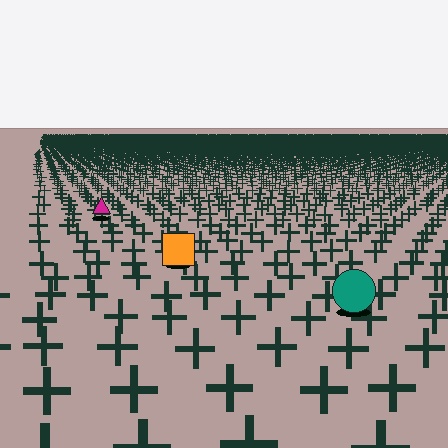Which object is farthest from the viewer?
The magenta triangle is farthest from the viewer. It appears smaller and the ground texture around it is denser.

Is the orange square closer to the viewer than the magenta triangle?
Yes. The orange square is closer — you can tell from the texture gradient: the ground texture is coarser near it.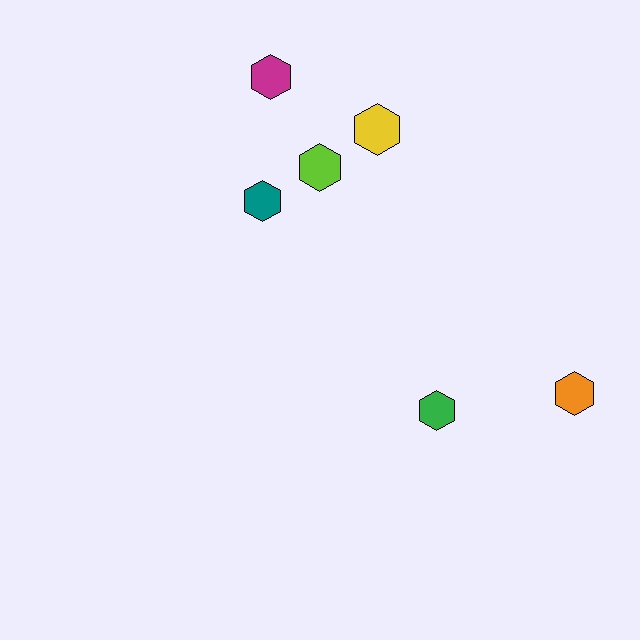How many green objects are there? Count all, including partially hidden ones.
There is 1 green object.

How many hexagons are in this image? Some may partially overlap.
There are 6 hexagons.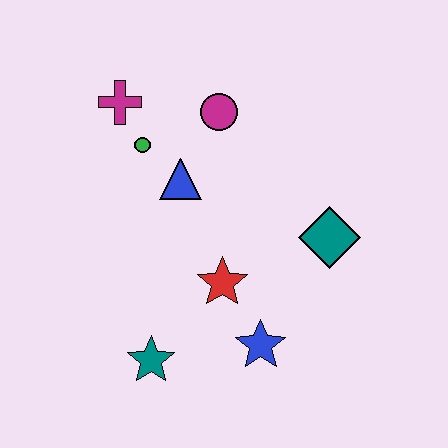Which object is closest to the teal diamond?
The red star is closest to the teal diamond.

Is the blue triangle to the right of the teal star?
Yes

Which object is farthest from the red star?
The magenta cross is farthest from the red star.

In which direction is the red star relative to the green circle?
The red star is below the green circle.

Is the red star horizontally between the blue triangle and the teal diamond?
Yes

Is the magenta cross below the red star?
No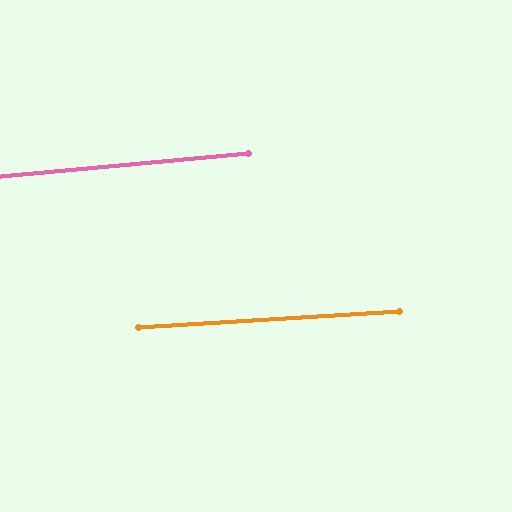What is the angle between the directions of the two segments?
Approximately 2 degrees.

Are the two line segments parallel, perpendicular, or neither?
Parallel — their directions differ by only 1.7°.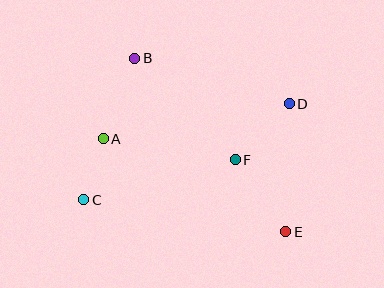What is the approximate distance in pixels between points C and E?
The distance between C and E is approximately 204 pixels.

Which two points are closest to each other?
Points A and C are closest to each other.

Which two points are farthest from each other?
Points B and E are farthest from each other.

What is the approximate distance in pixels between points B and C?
The distance between B and C is approximately 150 pixels.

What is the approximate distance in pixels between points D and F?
The distance between D and F is approximately 77 pixels.